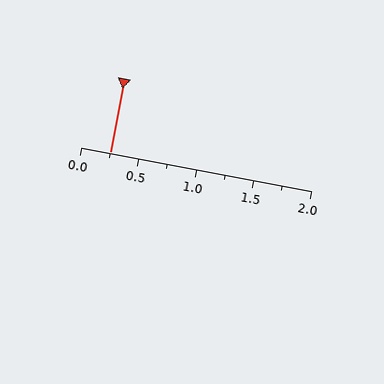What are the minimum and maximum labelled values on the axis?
The axis runs from 0.0 to 2.0.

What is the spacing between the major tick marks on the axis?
The major ticks are spaced 0.5 apart.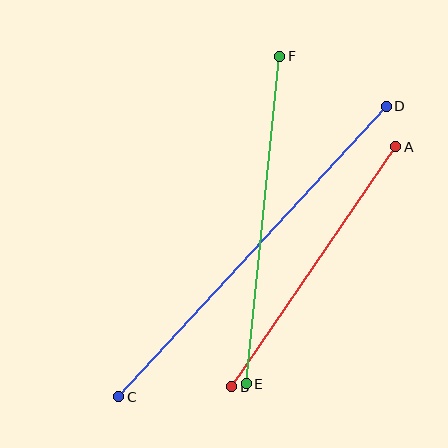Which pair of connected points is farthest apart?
Points C and D are farthest apart.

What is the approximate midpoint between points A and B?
The midpoint is at approximately (314, 267) pixels.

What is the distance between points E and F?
The distance is approximately 329 pixels.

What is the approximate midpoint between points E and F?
The midpoint is at approximately (263, 220) pixels.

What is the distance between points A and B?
The distance is approximately 291 pixels.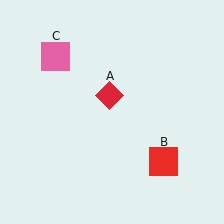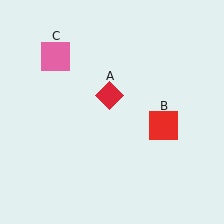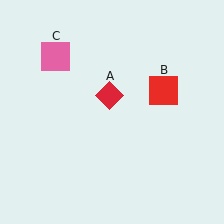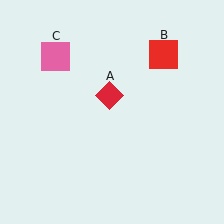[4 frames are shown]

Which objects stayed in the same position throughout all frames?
Red diamond (object A) and pink square (object C) remained stationary.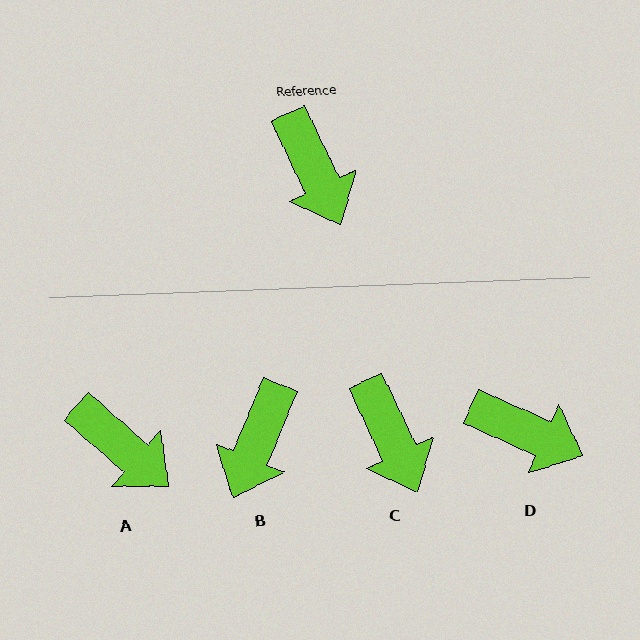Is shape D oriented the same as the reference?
No, it is off by about 41 degrees.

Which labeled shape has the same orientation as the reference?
C.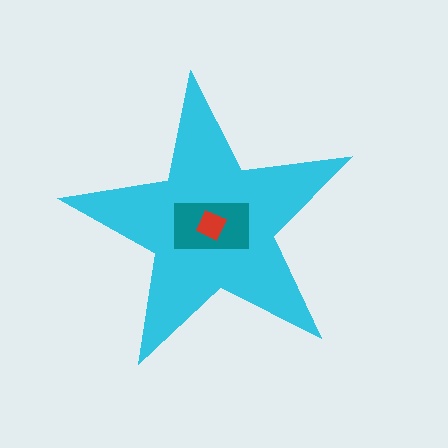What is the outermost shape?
The cyan star.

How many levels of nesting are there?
3.